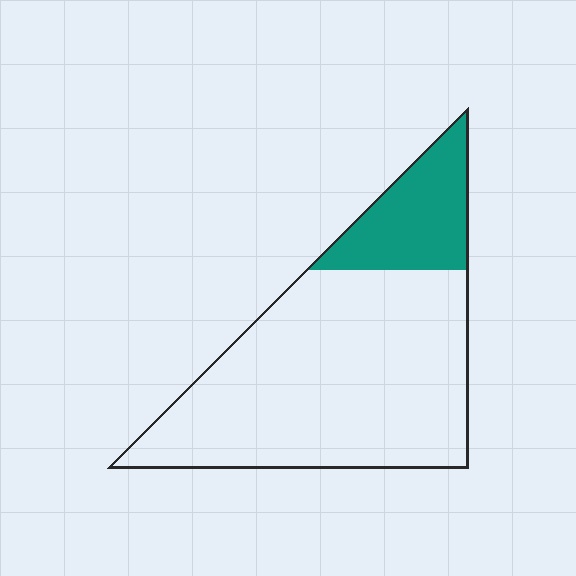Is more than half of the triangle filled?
No.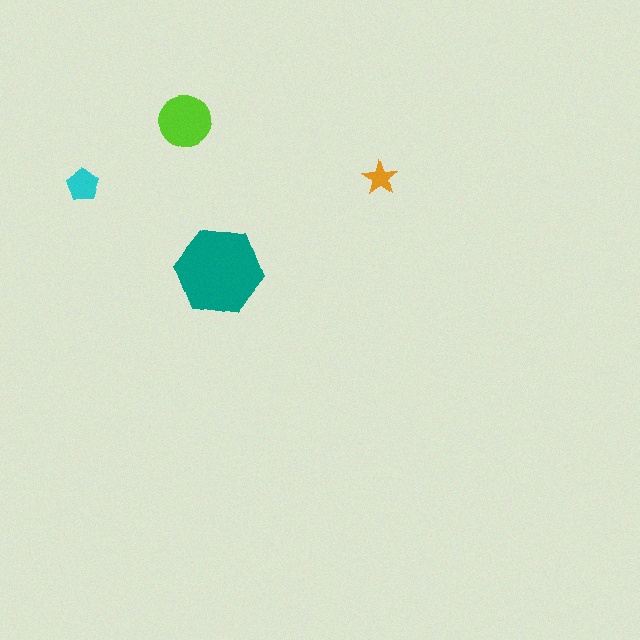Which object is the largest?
The teal hexagon.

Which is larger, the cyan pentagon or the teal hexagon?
The teal hexagon.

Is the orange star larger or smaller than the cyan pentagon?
Smaller.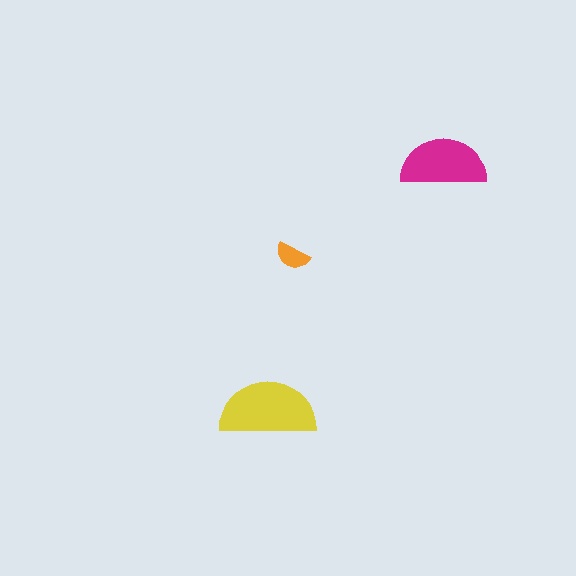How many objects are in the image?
There are 3 objects in the image.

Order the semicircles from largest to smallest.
the yellow one, the magenta one, the orange one.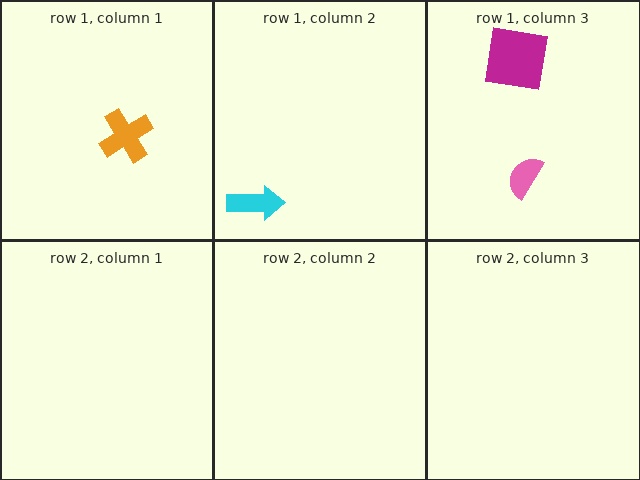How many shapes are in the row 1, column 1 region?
1.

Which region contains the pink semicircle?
The row 1, column 3 region.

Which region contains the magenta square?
The row 1, column 3 region.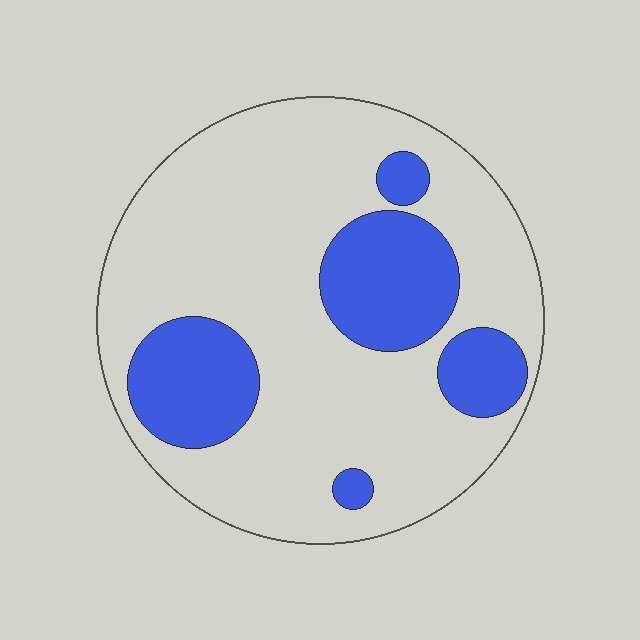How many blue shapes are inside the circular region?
5.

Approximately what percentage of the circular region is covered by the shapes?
Approximately 25%.